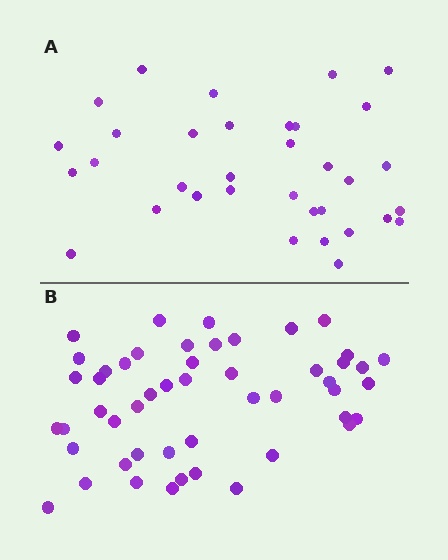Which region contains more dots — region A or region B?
Region B (the bottom region) has more dots.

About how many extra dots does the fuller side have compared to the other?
Region B has approximately 15 more dots than region A.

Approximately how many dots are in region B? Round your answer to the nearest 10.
About 50 dots.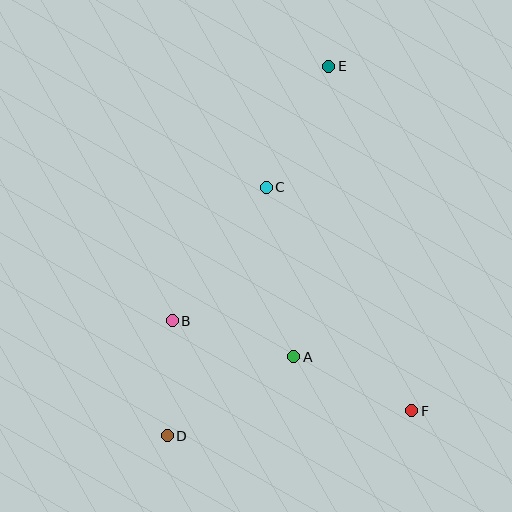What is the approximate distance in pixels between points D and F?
The distance between D and F is approximately 246 pixels.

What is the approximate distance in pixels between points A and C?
The distance between A and C is approximately 172 pixels.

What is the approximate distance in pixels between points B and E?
The distance between B and E is approximately 299 pixels.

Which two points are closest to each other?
Points B and D are closest to each other.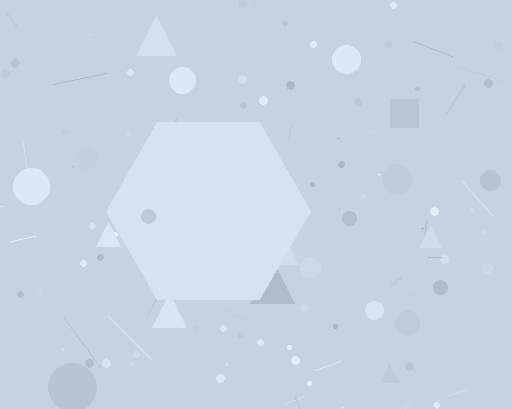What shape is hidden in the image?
A hexagon is hidden in the image.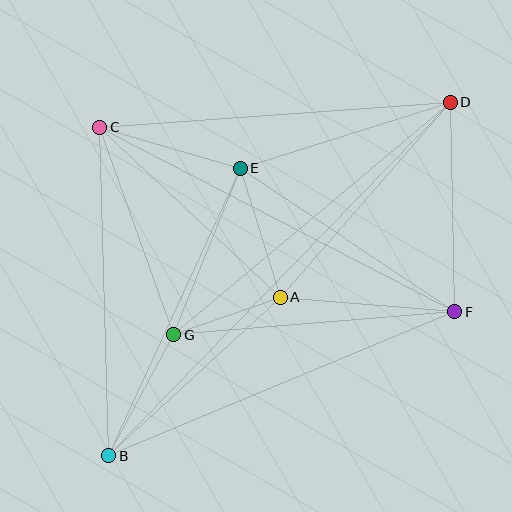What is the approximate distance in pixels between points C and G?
The distance between C and G is approximately 220 pixels.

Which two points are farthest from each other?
Points B and D are farthest from each other.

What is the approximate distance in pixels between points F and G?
The distance between F and G is approximately 282 pixels.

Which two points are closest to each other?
Points A and G are closest to each other.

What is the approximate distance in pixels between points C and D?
The distance between C and D is approximately 351 pixels.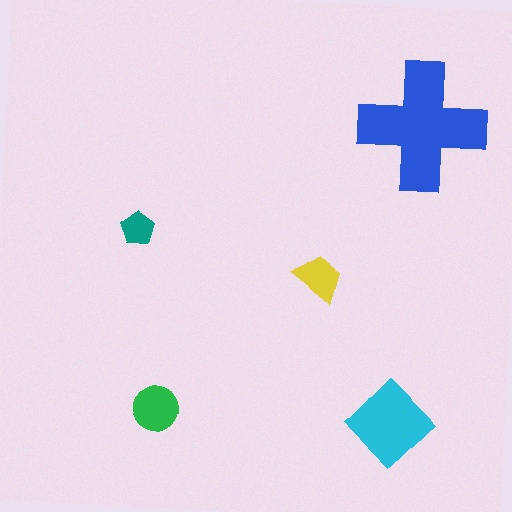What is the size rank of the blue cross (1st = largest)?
1st.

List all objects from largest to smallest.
The blue cross, the cyan diamond, the green circle, the yellow trapezoid, the teal pentagon.